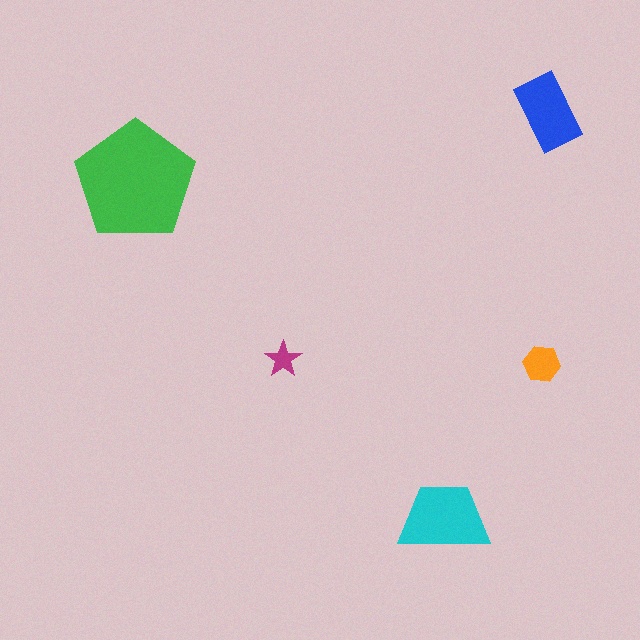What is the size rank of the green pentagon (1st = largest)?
1st.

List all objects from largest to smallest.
The green pentagon, the cyan trapezoid, the blue rectangle, the orange hexagon, the magenta star.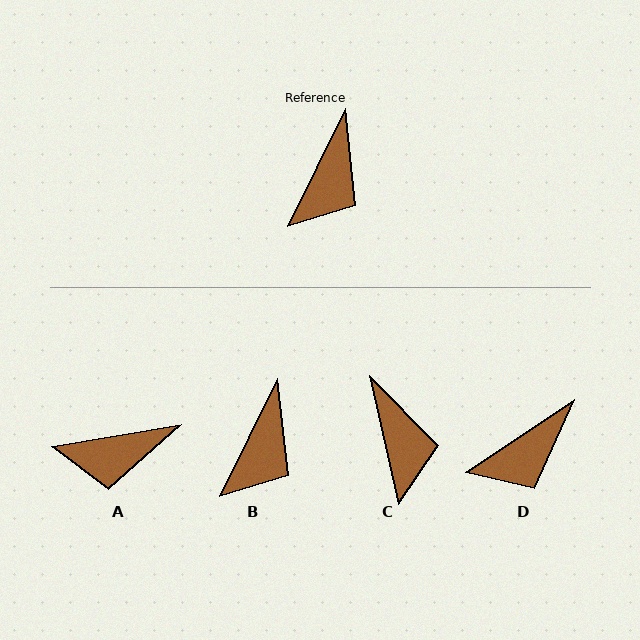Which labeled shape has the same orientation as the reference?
B.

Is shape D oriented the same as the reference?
No, it is off by about 30 degrees.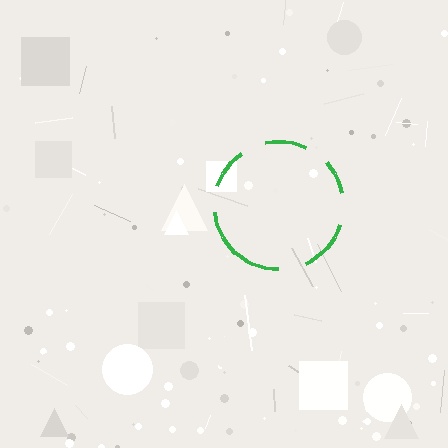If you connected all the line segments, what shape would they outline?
They would outline a circle.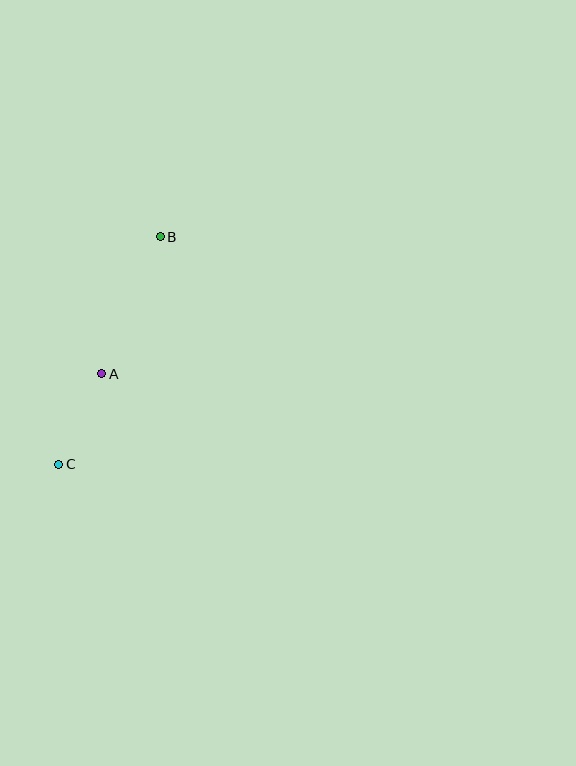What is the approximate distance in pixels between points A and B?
The distance between A and B is approximately 149 pixels.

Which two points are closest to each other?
Points A and C are closest to each other.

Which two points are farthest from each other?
Points B and C are farthest from each other.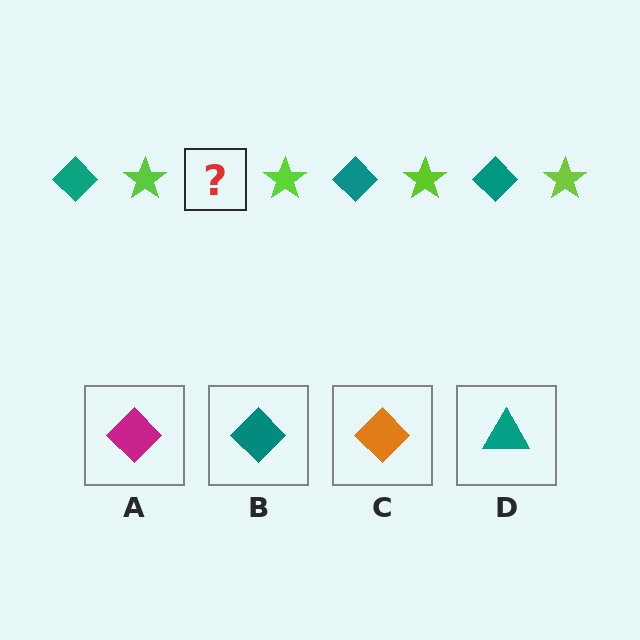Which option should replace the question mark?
Option B.